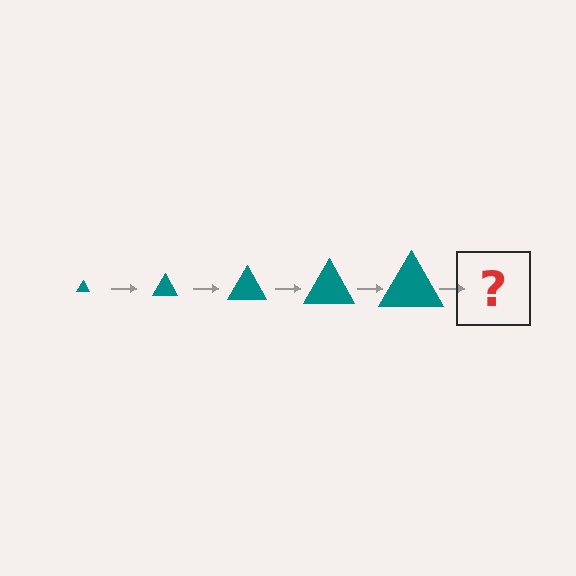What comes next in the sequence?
The next element should be a teal triangle, larger than the previous one.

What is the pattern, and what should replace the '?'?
The pattern is that the triangle gets progressively larger each step. The '?' should be a teal triangle, larger than the previous one.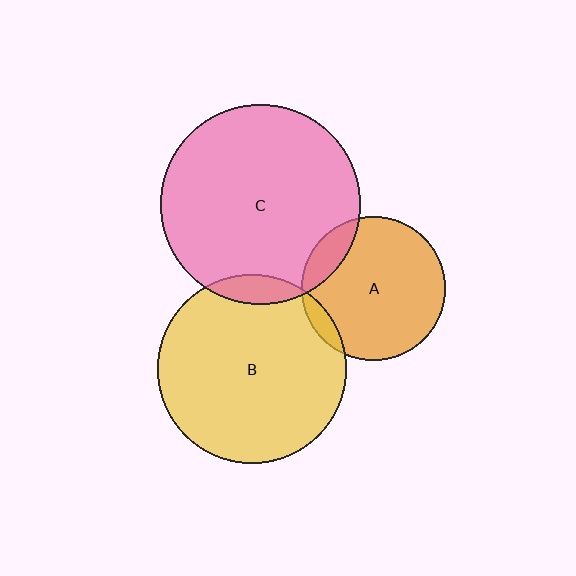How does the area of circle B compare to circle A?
Approximately 1.7 times.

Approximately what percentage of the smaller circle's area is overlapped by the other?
Approximately 5%.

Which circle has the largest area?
Circle C (pink).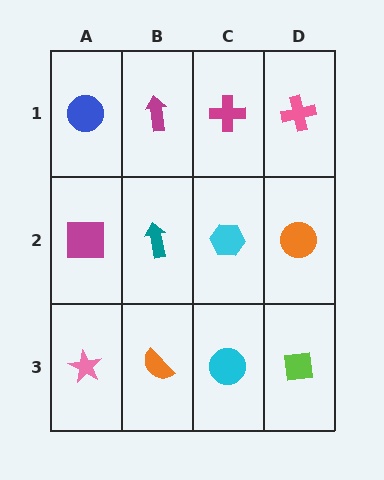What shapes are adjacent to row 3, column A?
A magenta square (row 2, column A), an orange semicircle (row 3, column B).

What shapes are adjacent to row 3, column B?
A teal arrow (row 2, column B), a pink star (row 3, column A), a cyan circle (row 3, column C).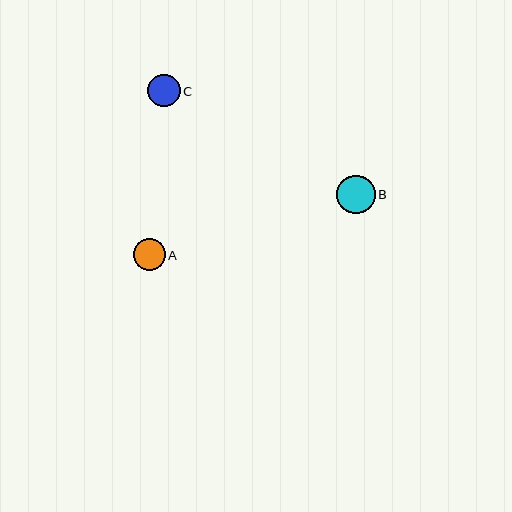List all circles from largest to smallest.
From largest to smallest: B, C, A.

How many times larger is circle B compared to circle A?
Circle B is approximately 1.2 times the size of circle A.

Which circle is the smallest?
Circle A is the smallest with a size of approximately 31 pixels.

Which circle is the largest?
Circle B is the largest with a size of approximately 39 pixels.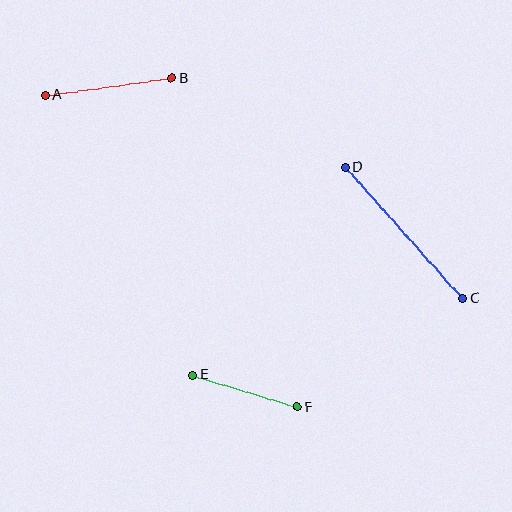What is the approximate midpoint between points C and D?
The midpoint is at approximately (404, 233) pixels.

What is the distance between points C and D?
The distance is approximately 176 pixels.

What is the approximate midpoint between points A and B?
The midpoint is at approximately (109, 87) pixels.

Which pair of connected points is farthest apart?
Points C and D are farthest apart.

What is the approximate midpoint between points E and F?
The midpoint is at approximately (245, 391) pixels.